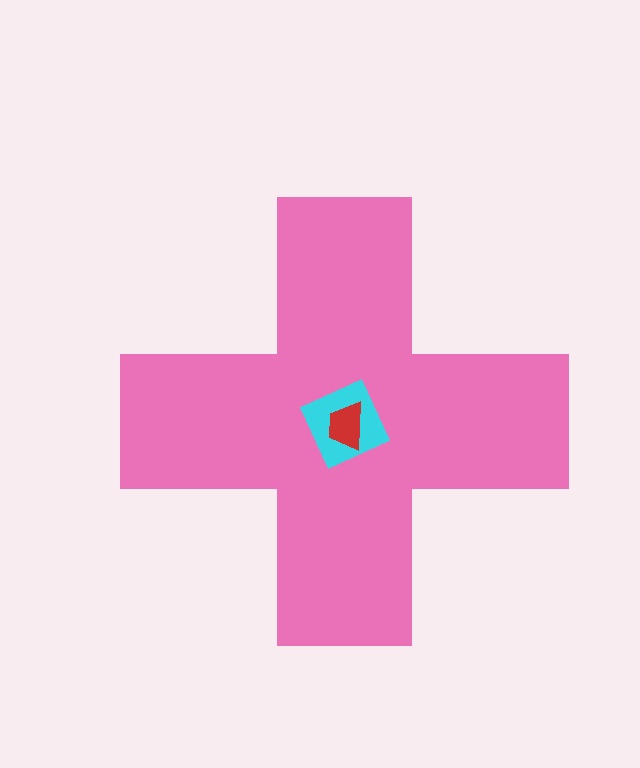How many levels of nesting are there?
3.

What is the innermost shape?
The red trapezoid.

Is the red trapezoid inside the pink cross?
Yes.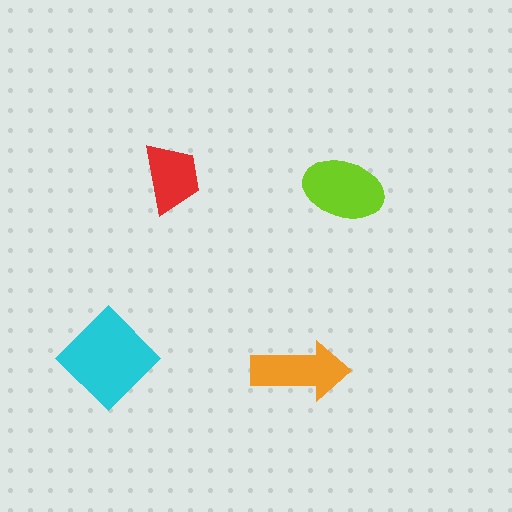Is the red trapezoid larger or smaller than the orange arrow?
Smaller.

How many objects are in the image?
There are 4 objects in the image.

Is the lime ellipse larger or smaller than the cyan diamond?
Smaller.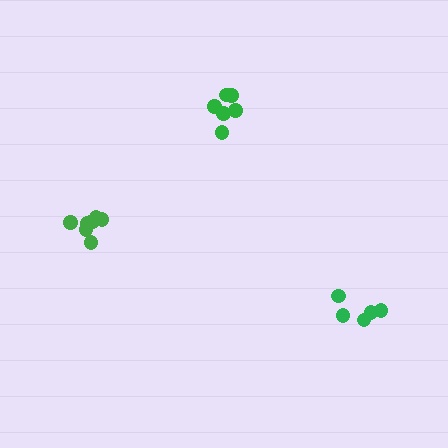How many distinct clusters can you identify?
There are 3 distinct clusters.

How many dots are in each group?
Group 1: 6 dots, Group 2: 7 dots, Group 3: 5 dots (18 total).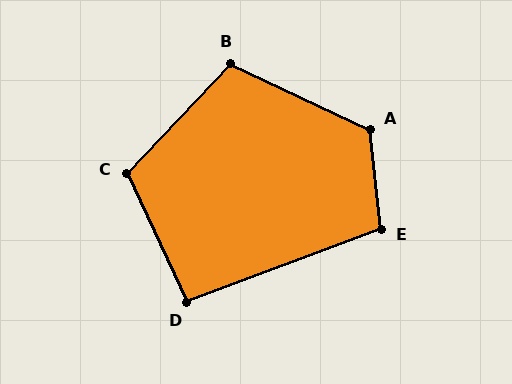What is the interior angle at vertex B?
Approximately 108 degrees (obtuse).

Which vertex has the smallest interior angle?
D, at approximately 94 degrees.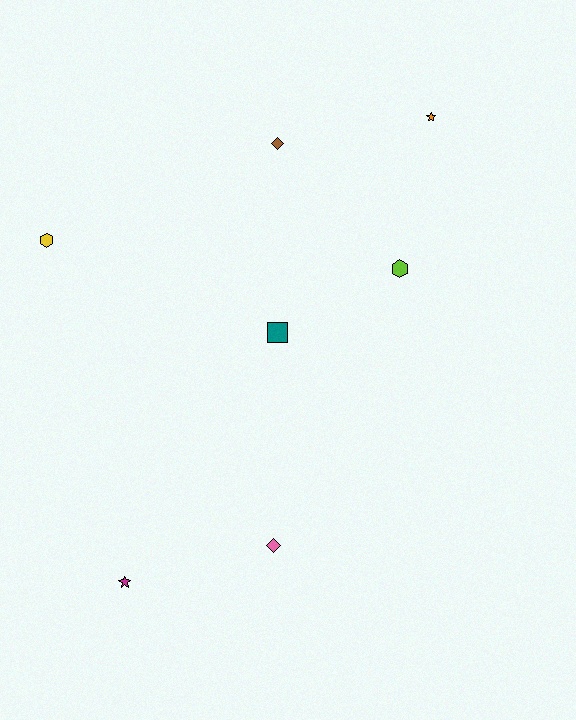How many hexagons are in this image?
There are 2 hexagons.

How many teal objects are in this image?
There is 1 teal object.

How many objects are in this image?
There are 7 objects.